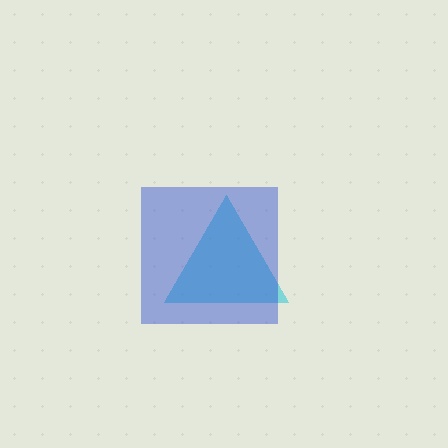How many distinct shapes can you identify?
There are 2 distinct shapes: a cyan triangle, a blue square.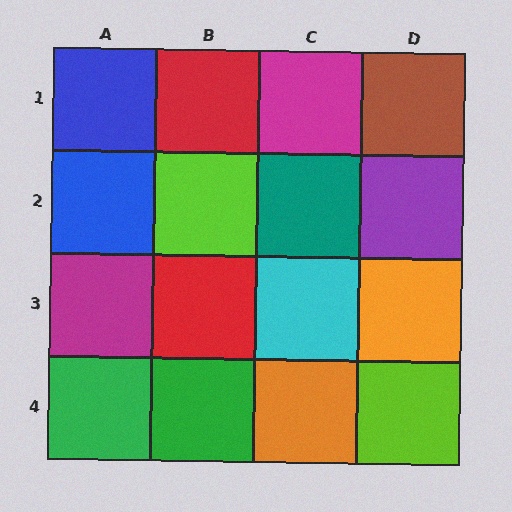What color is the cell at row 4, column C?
Orange.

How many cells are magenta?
2 cells are magenta.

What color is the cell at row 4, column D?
Lime.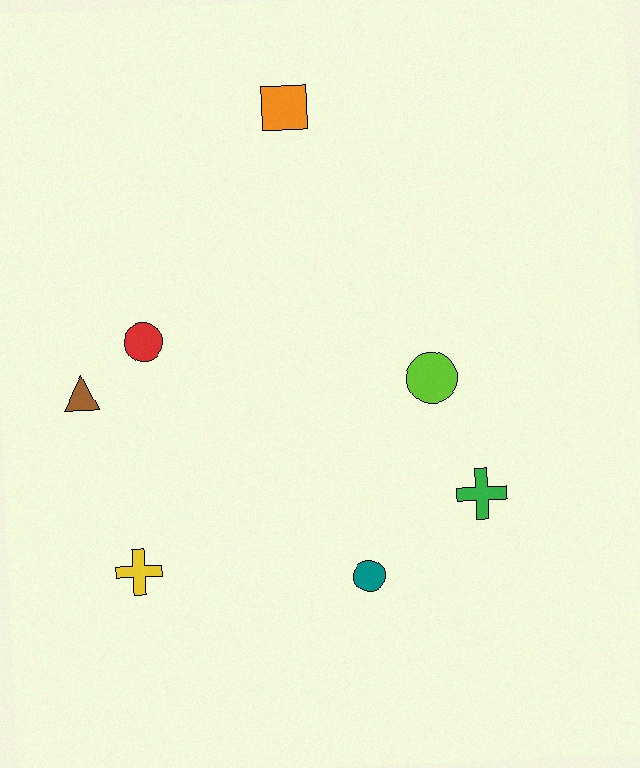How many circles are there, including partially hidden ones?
There are 3 circles.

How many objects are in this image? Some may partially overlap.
There are 7 objects.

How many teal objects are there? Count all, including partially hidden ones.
There is 1 teal object.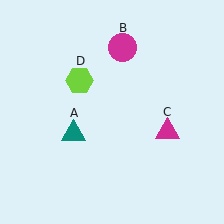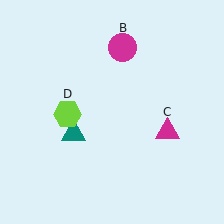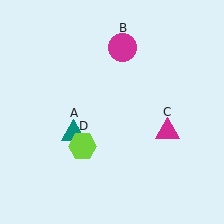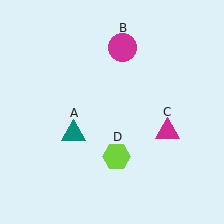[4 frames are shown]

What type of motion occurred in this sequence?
The lime hexagon (object D) rotated counterclockwise around the center of the scene.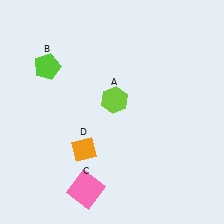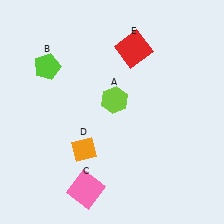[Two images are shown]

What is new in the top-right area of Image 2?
A red square (E) was added in the top-right area of Image 2.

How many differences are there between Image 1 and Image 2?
There is 1 difference between the two images.